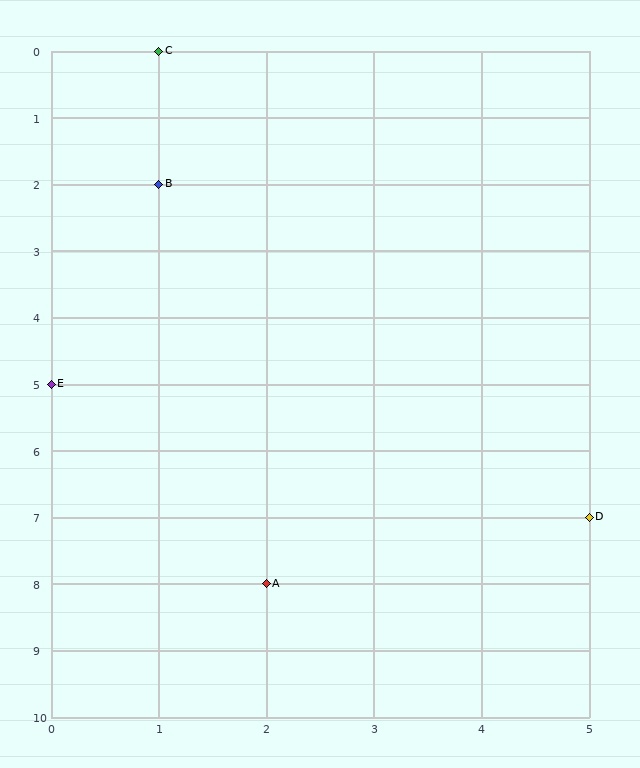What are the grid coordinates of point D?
Point D is at grid coordinates (5, 7).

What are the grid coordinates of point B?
Point B is at grid coordinates (1, 2).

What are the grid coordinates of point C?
Point C is at grid coordinates (1, 0).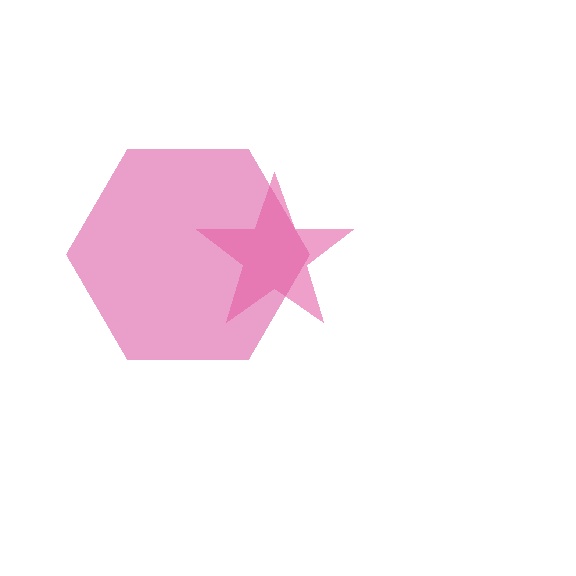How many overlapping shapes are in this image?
There are 2 overlapping shapes in the image.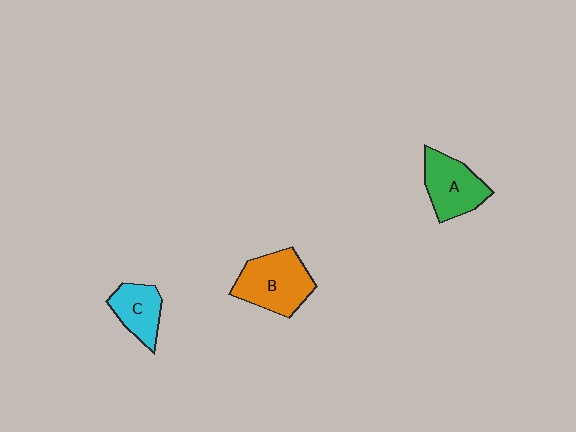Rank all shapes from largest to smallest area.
From largest to smallest: B (orange), A (green), C (cyan).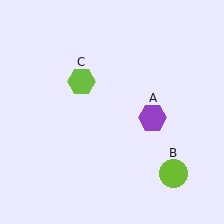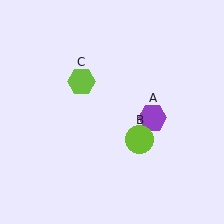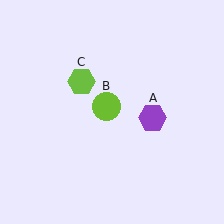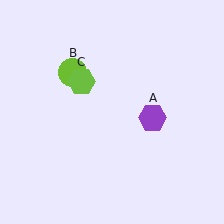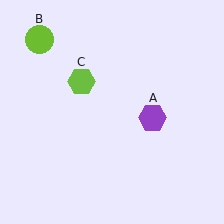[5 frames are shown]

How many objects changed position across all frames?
1 object changed position: lime circle (object B).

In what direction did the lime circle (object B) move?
The lime circle (object B) moved up and to the left.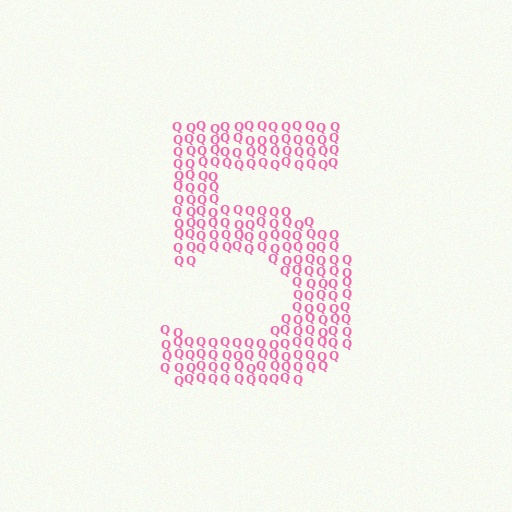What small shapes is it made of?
It is made of small letter Q's.